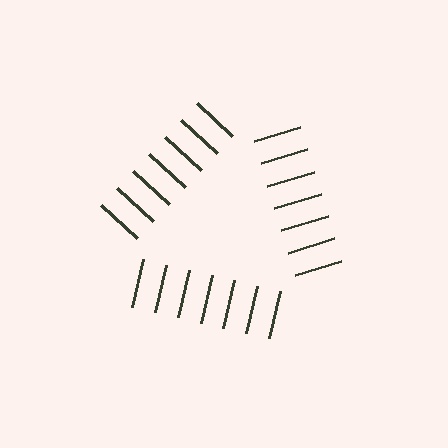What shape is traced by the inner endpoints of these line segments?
An illusory triangle — the line segments terminate on its edges but no continuous stroke is drawn.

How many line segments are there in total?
21 — 7 along each of the 3 edges.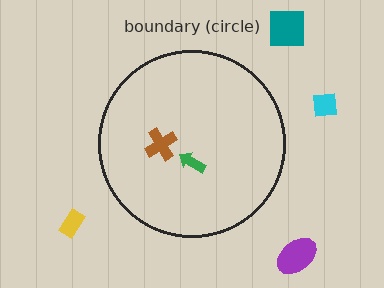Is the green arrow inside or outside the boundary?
Inside.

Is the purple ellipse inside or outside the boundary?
Outside.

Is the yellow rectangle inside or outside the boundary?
Outside.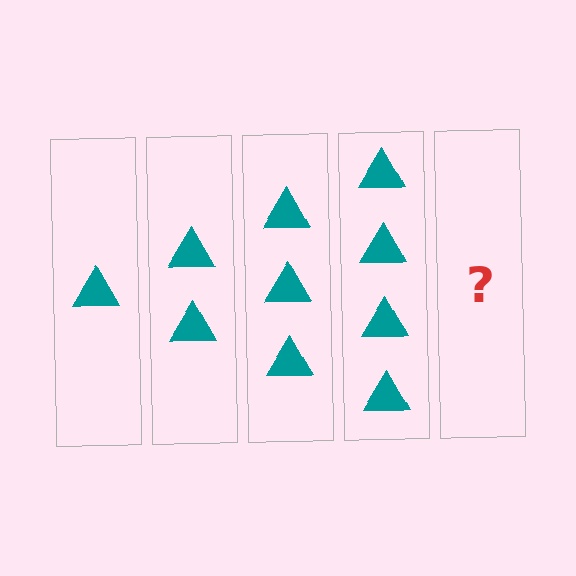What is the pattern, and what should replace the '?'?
The pattern is that each step adds one more triangle. The '?' should be 5 triangles.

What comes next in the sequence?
The next element should be 5 triangles.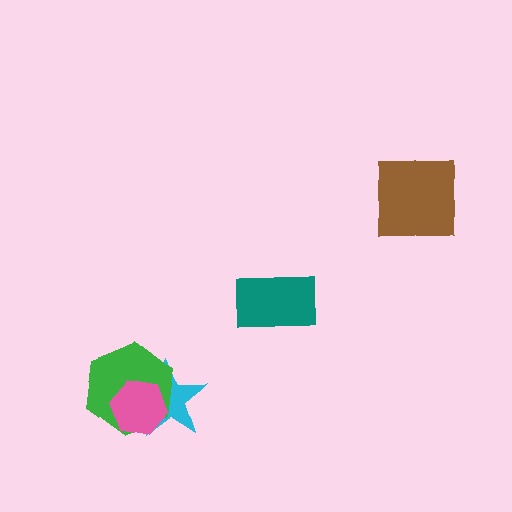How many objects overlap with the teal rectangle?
0 objects overlap with the teal rectangle.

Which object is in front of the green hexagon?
The pink hexagon is in front of the green hexagon.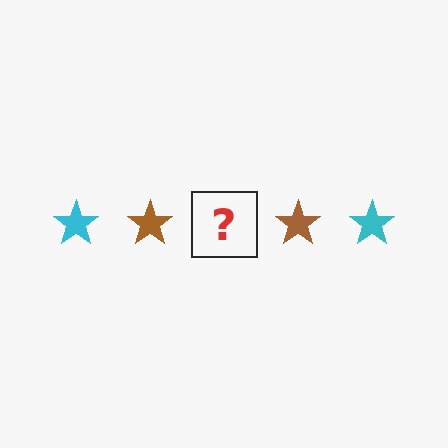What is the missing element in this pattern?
The missing element is a cyan star.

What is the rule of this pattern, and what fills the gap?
The rule is that the pattern cycles through cyan, brown stars. The gap should be filled with a cyan star.